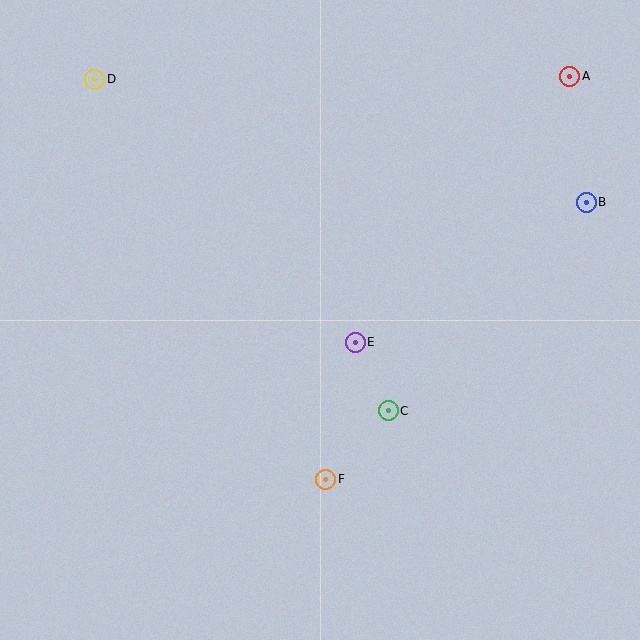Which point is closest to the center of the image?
Point E at (355, 342) is closest to the center.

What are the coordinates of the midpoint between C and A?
The midpoint between C and A is at (479, 243).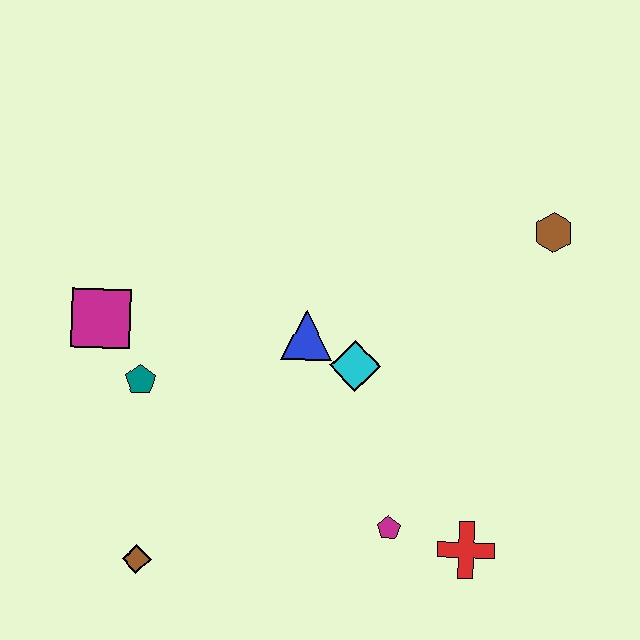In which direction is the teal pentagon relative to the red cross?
The teal pentagon is to the left of the red cross.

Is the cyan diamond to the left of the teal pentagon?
No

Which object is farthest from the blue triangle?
The brown diamond is farthest from the blue triangle.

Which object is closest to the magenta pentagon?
The red cross is closest to the magenta pentagon.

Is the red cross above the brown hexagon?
No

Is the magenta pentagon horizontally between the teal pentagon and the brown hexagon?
Yes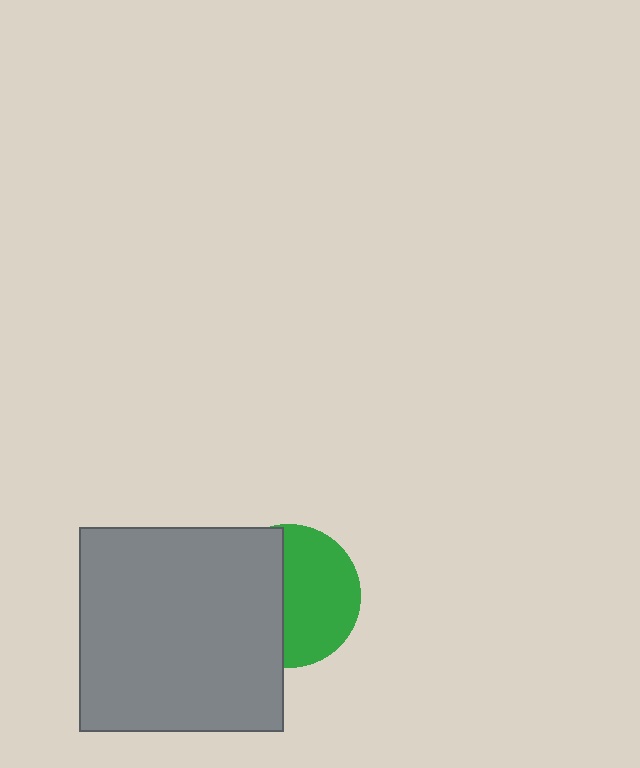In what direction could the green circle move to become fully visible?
The green circle could move right. That would shift it out from behind the gray square entirely.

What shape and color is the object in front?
The object in front is a gray square.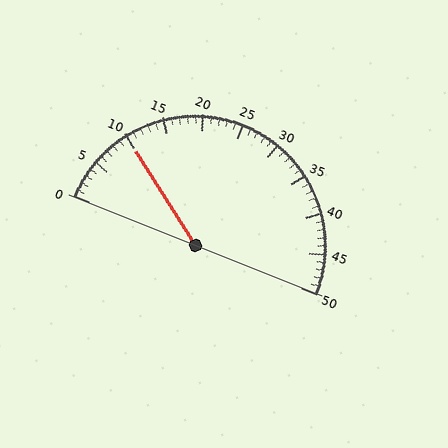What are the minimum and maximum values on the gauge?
The gauge ranges from 0 to 50.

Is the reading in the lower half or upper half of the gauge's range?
The reading is in the lower half of the range (0 to 50).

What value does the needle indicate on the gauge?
The needle indicates approximately 10.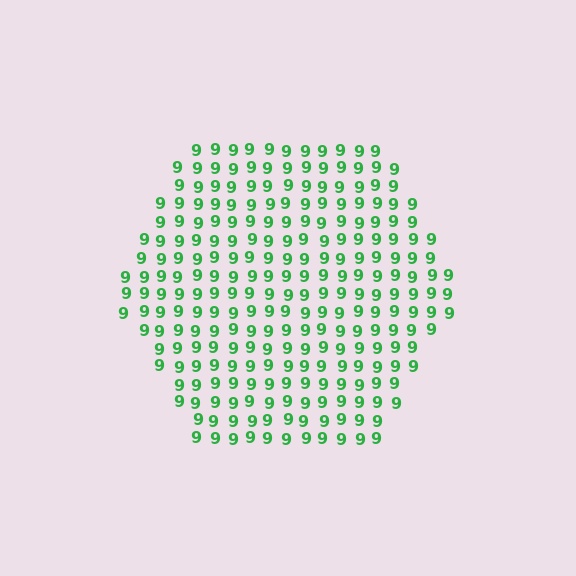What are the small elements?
The small elements are digit 9's.